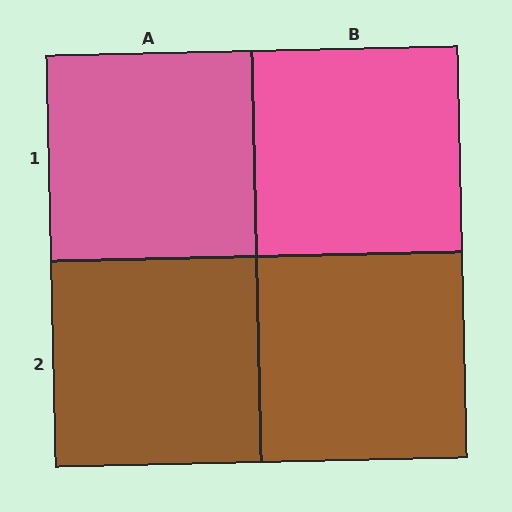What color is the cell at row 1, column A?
Pink.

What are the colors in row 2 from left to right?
Brown, brown.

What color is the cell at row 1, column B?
Pink.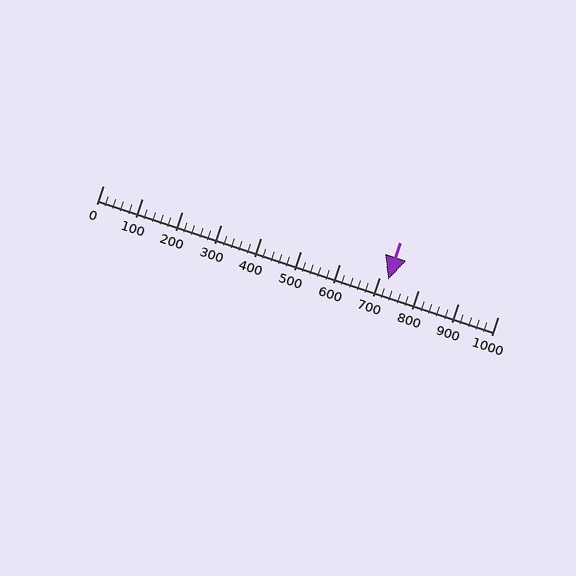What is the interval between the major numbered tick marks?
The major tick marks are spaced 100 units apart.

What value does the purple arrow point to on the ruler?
The purple arrow points to approximately 721.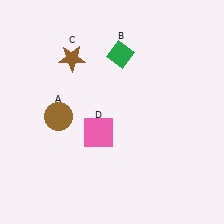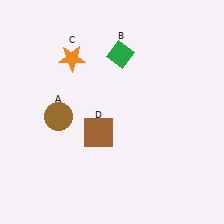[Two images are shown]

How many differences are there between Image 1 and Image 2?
There are 2 differences between the two images.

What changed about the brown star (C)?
In Image 1, C is brown. In Image 2, it changed to orange.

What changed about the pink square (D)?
In Image 1, D is pink. In Image 2, it changed to brown.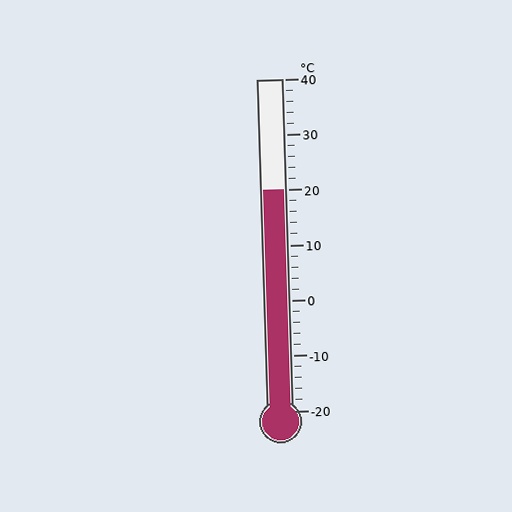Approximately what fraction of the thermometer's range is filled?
The thermometer is filled to approximately 65% of its range.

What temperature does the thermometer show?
The thermometer shows approximately 20°C.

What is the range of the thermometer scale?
The thermometer scale ranges from -20°C to 40°C.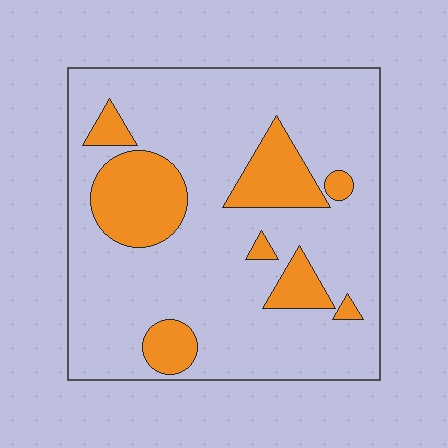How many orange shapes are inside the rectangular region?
8.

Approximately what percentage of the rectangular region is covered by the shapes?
Approximately 20%.